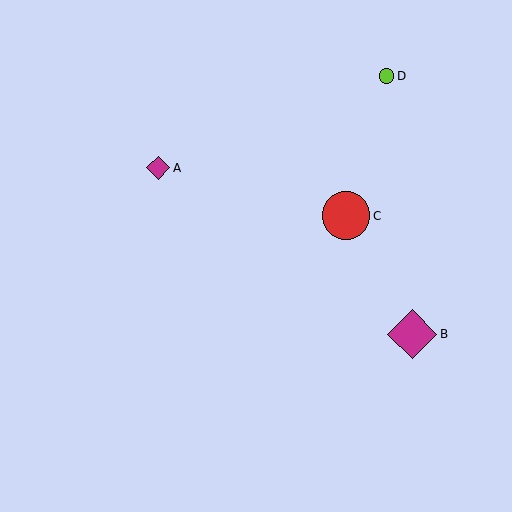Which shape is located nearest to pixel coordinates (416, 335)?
The magenta diamond (labeled B) at (412, 334) is nearest to that location.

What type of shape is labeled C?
Shape C is a red circle.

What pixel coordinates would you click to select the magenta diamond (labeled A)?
Click at (158, 168) to select the magenta diamond A.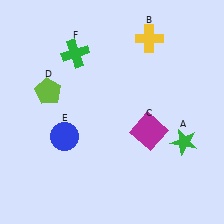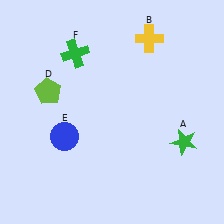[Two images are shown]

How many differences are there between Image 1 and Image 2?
There is 1 difference between the two images.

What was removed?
The magenta square (C) was removed in Image 2.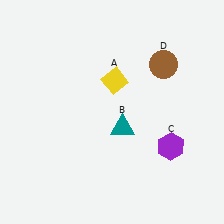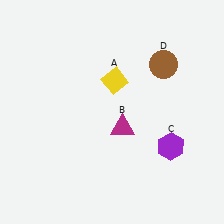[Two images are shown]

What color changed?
The triangle (B) changed from teal in Image 1 to magenta in Image 2.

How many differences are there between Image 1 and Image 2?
There is 1 difference between the two images.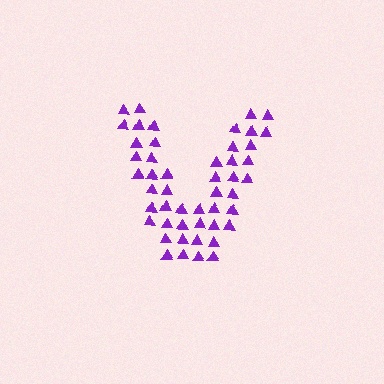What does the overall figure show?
The overall figure shows the letter V.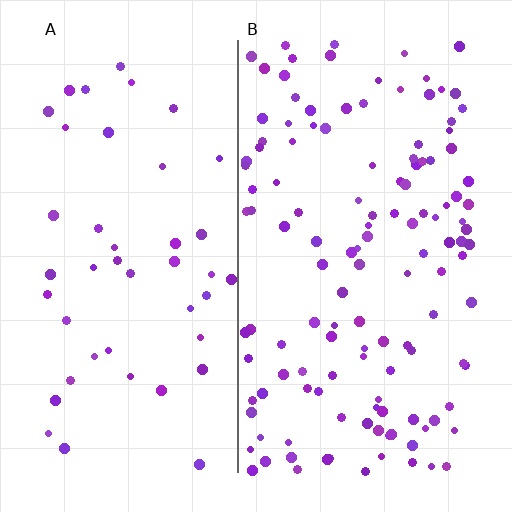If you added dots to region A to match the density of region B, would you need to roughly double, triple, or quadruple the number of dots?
Approximately triple.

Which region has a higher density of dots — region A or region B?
B (the right).